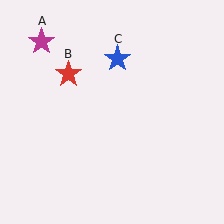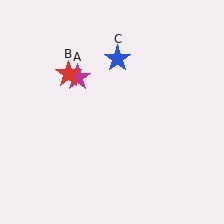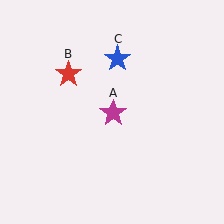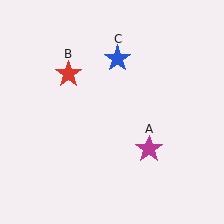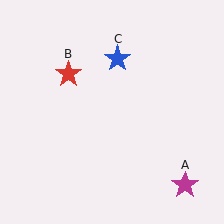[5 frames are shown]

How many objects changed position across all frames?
1 object changed position: magenta star (object A).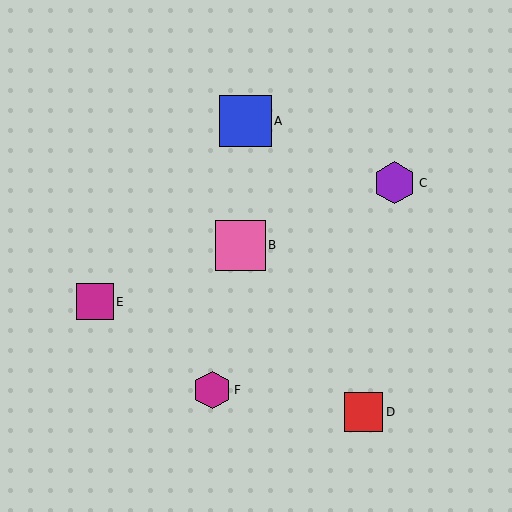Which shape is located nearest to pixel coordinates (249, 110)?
The blue square (labeled A) at (245, 121) is nearest to that location.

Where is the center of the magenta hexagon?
The center of the magenta hexagon is at (212, 390).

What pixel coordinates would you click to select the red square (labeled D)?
Click at (364, 412) to select the red square D.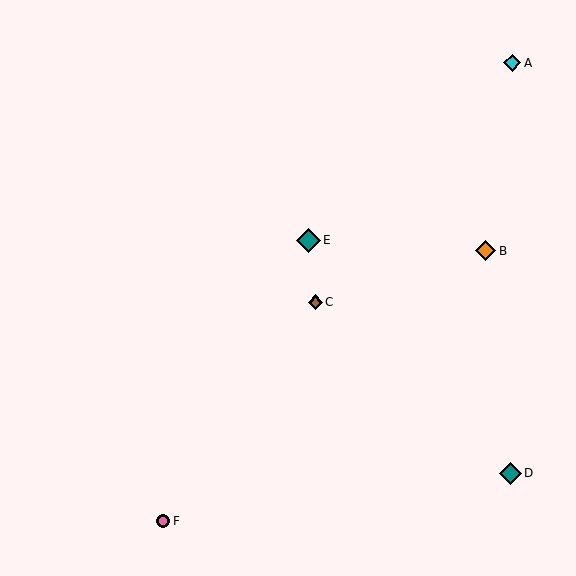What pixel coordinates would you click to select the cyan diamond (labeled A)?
Click at (512, 63) to select the cyan diamond A.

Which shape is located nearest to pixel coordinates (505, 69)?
The cyan diamond (labeled A) at (512, 63) is nearest to that location.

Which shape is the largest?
The teal diamond (labeled E) is the largest.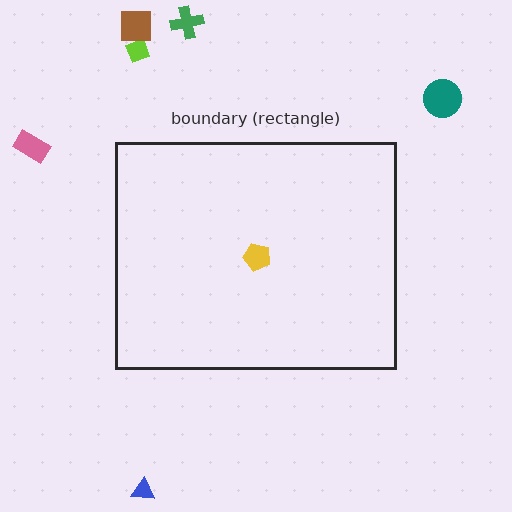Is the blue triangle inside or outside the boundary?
Outside.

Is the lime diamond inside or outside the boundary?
Outside.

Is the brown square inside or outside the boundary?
Outside.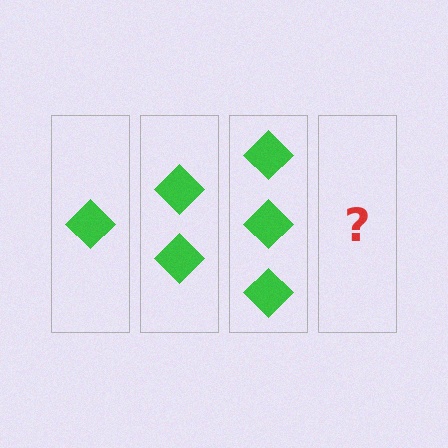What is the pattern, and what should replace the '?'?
The pattern is that each step adds one more diamond. The '?' should be 4 diamonds.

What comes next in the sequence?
The next element should be 4 diamonds.